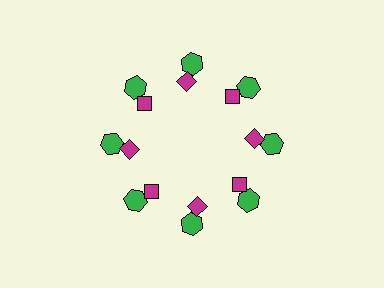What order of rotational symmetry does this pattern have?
This pattern has 8-fold rotational symmetry.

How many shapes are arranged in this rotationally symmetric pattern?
There are 16 shapes, arranged in 8 groups of 2.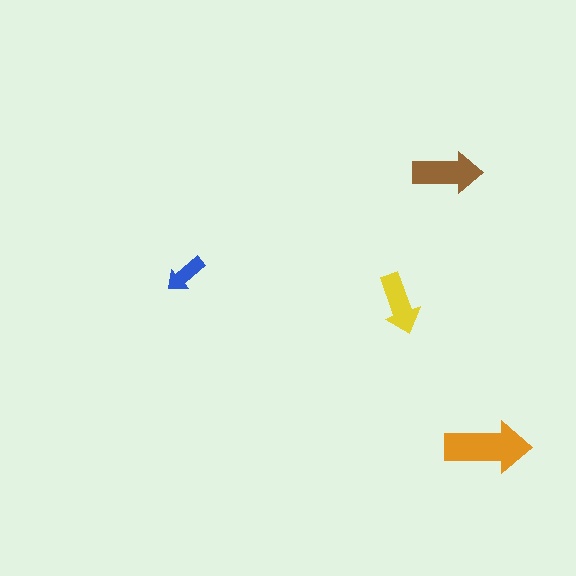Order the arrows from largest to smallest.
the orange one, the brown one, the yellow one, the blue one.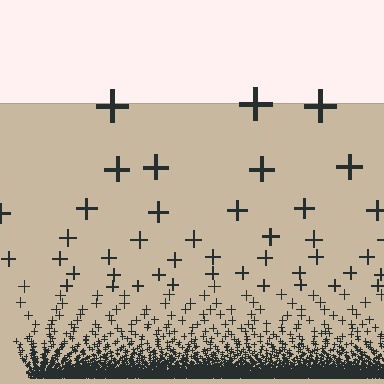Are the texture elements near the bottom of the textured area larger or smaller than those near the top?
Smaller. The gradient is inverted — elements near the bottom are smaller and denser.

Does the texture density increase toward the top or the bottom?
Density increases toward the bottom.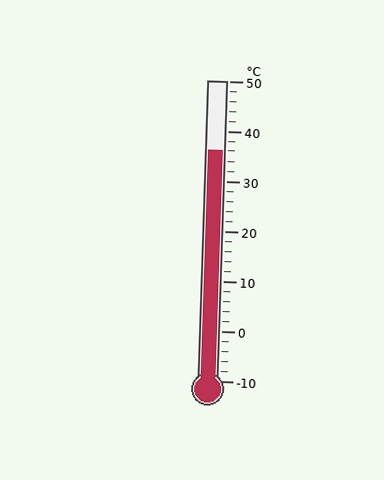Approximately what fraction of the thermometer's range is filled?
The thermometer is filled to approximately 75% of its range.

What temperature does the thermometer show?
The thermometer shows approximately 36°C.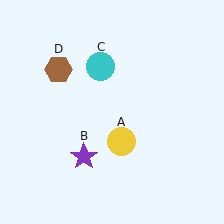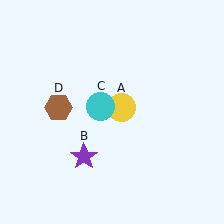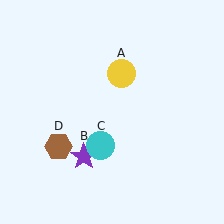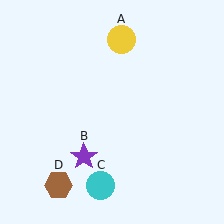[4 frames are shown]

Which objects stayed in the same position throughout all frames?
Purple star (object B) remained stationary.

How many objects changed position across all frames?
3 objects changed position: yellow circle (object A), cyan circle (object C), brown hexagon (object D).